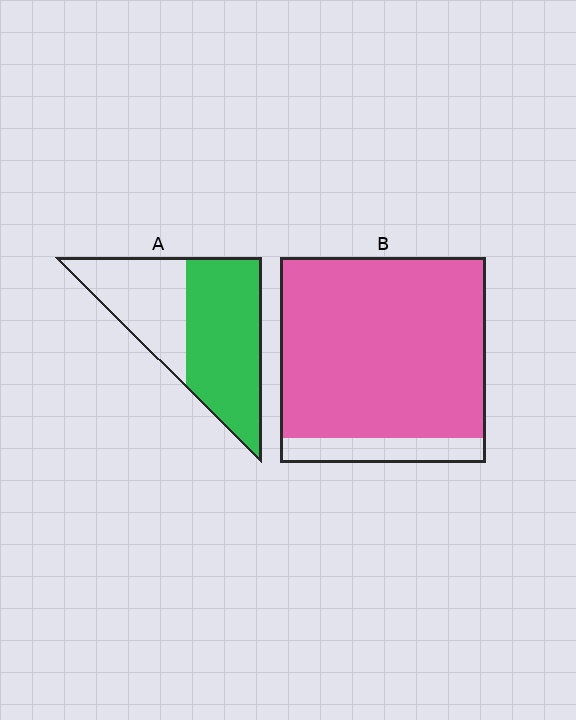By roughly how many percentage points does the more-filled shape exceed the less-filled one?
By roughly 30 percentage points (B over A).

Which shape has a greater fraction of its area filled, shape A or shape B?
Shape B.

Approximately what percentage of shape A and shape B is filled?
A is approximately 60% and B is approximately 90%.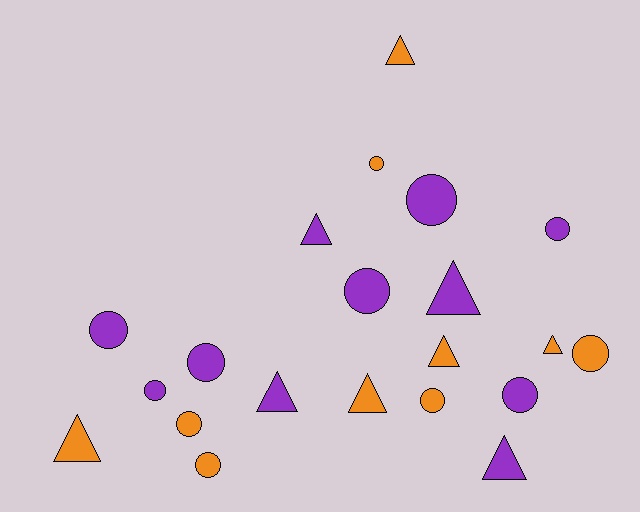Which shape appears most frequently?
Circle, with 12 objects.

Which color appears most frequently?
Purple, with 11 objects.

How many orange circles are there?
There are 5 orange circles.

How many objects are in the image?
There are 21 objects.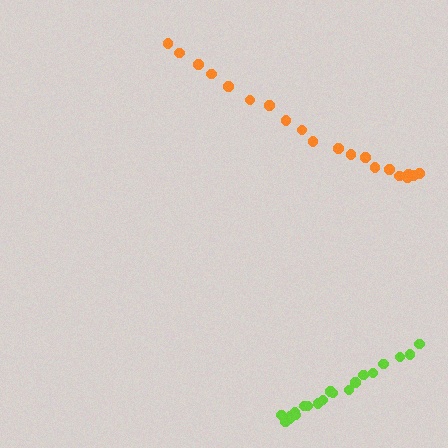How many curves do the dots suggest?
There are 2 distinct paths.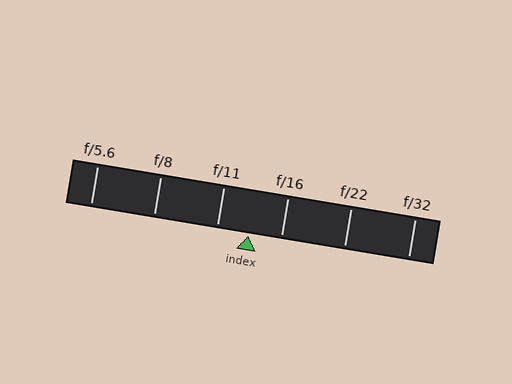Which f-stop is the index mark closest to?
The index mark is closest to f/11.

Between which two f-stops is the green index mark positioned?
The index mark is between f/11 and f/16.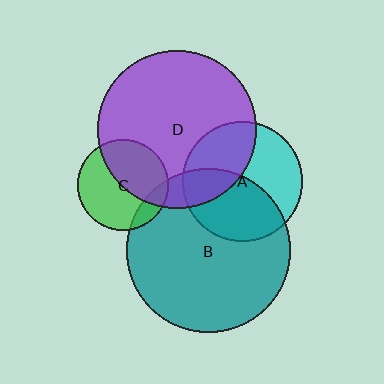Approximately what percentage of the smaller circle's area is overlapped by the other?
Approximately 10%.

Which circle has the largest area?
Circle B (teal).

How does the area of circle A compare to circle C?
Approximately 1.8 times.